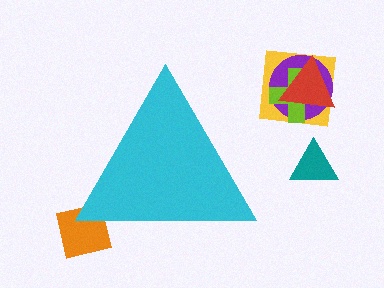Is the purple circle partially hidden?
No, the purple circle is fully visible.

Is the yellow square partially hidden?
No, the yellow square is fully visible.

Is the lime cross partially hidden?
No, the lime cross is fully visible.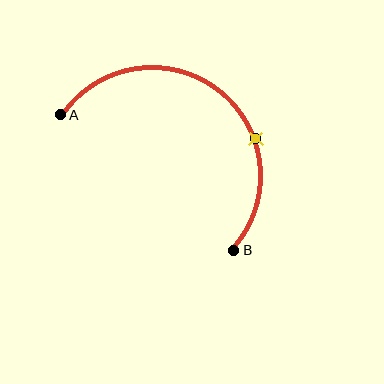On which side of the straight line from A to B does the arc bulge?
The arc bulges above and to the right of the straight line connecting A and B.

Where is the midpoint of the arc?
The arc midpoint is the point on the curve farthest from the straight line joining A and B. It sits above and to the right of that line.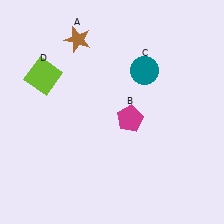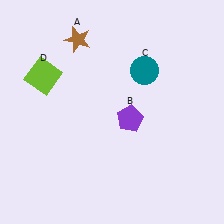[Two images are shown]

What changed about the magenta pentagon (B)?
In Image 1, B is magenta. In Image 2, it changed to purple.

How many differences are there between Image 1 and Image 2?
There is 1 difference between the two images.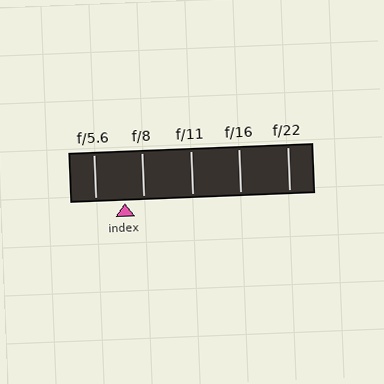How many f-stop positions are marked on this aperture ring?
There are 5 f-stop positions marked.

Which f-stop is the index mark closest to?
The index mark is closest to f/8.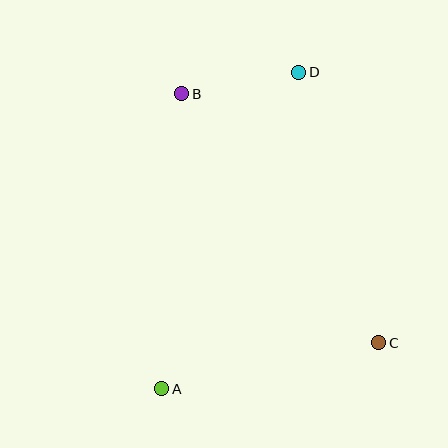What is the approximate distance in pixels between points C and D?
The distance between C and D is approximately 282 pixels.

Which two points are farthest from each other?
Points A and D are farthest from each other.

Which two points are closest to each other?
Points B and D are closest to each other.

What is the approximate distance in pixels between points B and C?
The distance between B and C is approximately 317 pixels.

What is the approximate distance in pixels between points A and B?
The distance between A and B is approximately 296 pixels.